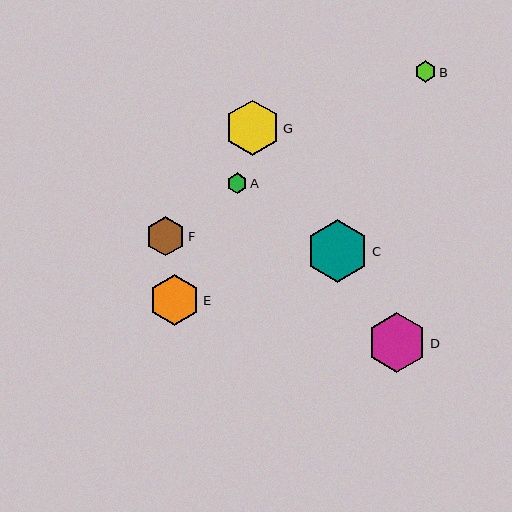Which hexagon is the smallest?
Hexagon A is the smallest with a size of approximately 20 pixels.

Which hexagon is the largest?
Hexagon C is the largest with a size of approximately 63 pixels.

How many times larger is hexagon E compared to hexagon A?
Hexagon E is approximately 2.5 times the size of hexagon A.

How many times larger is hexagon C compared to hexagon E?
Hexagon C is approximately 1.2 times the size of hexagon E.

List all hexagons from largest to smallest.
From largest to smallest: C, D, G, E, F, B, A.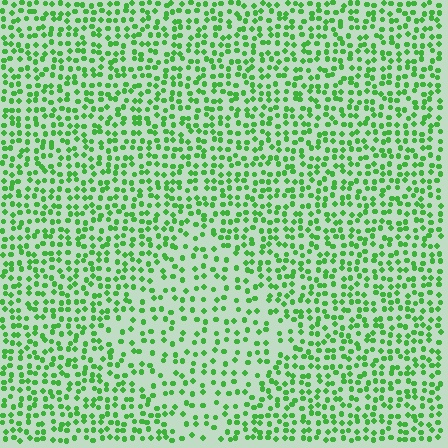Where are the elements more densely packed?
The elements are more densely packed outside the diamond boundary.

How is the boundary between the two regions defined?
The boundary is defined by a change in element density (approximately 1.7x ratio). All elements are the same color, size, and shape.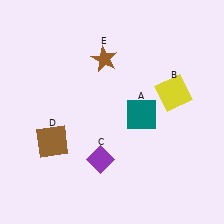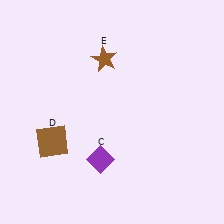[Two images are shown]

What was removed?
The teal square (A), the yellow square (B) were removed in Image 2.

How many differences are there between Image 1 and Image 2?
There are 2 differences between the two images.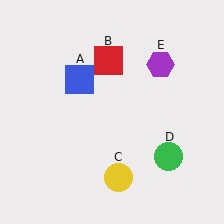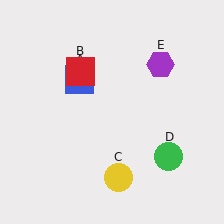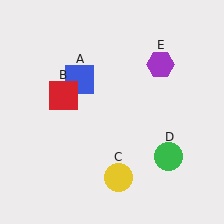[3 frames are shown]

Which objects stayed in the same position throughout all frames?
Blue square (object A) and yellow circle (object C) and green circle (object D) and purple hexagon (object E) remained stationary.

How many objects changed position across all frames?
1 object changed position: red square (object B).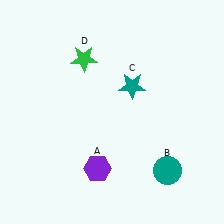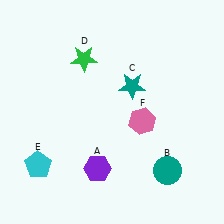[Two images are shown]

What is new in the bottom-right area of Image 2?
A pink hexagon (F) was added in the bottom-right area of Image 2.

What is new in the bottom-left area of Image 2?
A cyan pentagon (E) was added in the bottom-left area of Image 2.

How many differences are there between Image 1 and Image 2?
There are 2 differences between the two images.